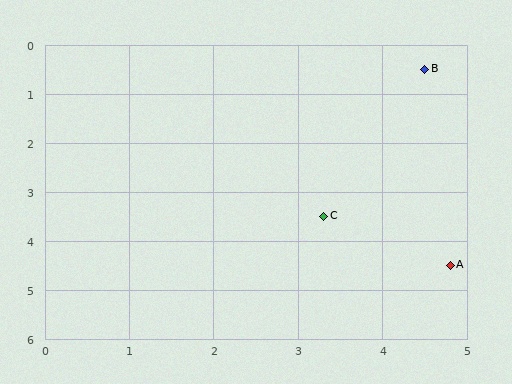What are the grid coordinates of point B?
Point B is at approximately (4.5, 0.5).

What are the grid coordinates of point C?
Point C is at approximately (3.3, 3.5).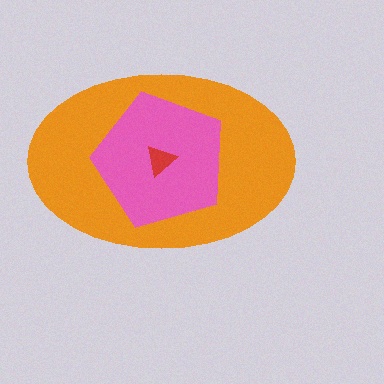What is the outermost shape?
The orange ellipse.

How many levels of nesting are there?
3.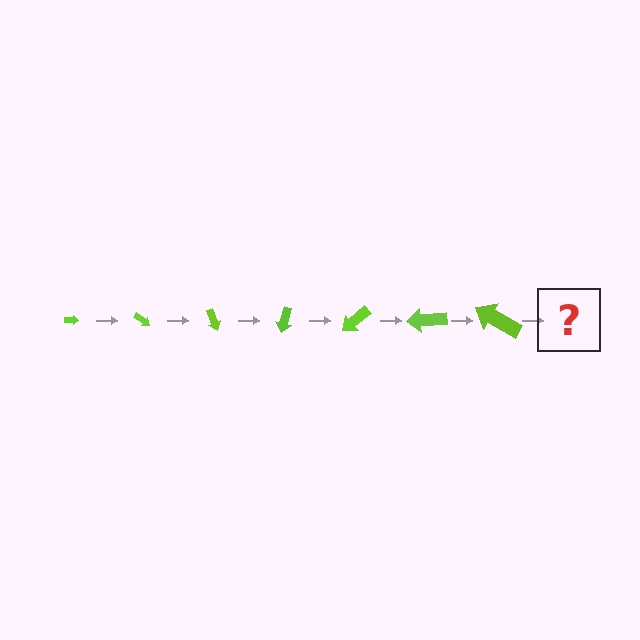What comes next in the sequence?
The next element should be an arrow, larger than the previous one and rotated 245 degrees from the start.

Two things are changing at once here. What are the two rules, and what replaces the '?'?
The two rules are that the arrow grows larger each step and it rotates 35 degrees each step. The '?' should be an arrow, larger than the previous one and rotated 245 degrees from the start.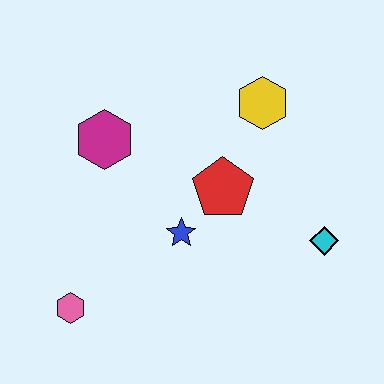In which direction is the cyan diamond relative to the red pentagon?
The cyan diamond is to the right of the red pentagon.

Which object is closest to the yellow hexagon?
The red pentagon is closest to the yellow hexagon.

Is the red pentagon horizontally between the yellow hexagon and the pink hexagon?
Yes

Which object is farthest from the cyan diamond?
The pink hexagon is farthest from the cyan diamond.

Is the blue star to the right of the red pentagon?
No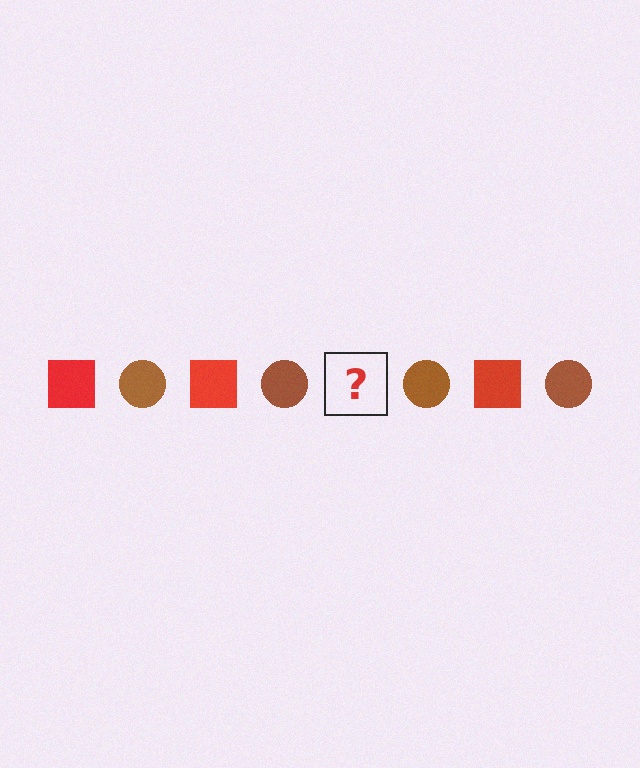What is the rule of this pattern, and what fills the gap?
The rule is that the pattern alternates between red square and brown circle. The gap should be filled with a red square.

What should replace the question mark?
The question mark should be replaced with a red square.